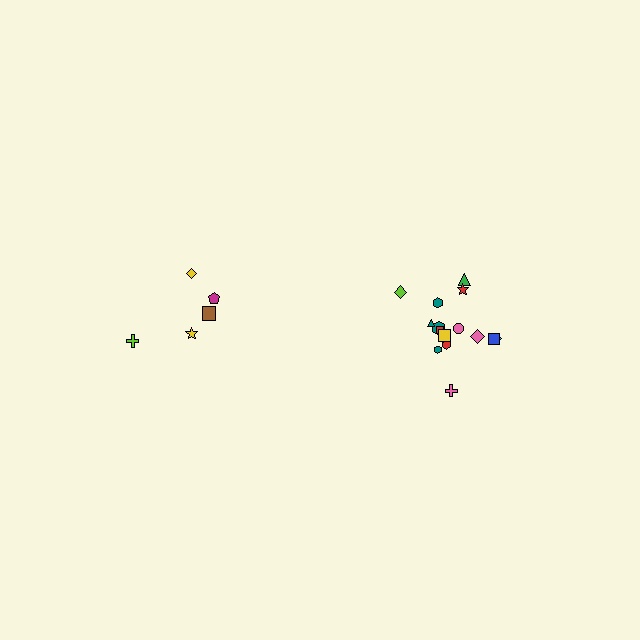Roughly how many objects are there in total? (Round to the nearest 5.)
Roughly 20 objects in total.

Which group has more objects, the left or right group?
The right group.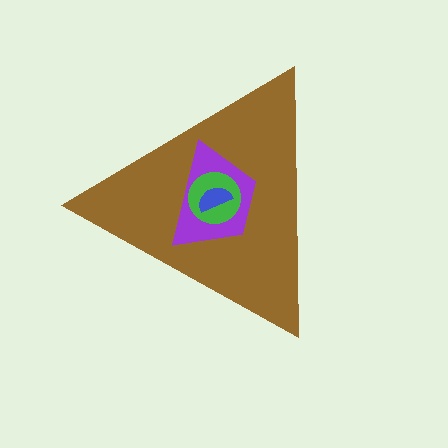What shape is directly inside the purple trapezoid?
The green circle.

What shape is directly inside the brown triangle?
The purple trapezoid.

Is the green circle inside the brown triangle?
Yes.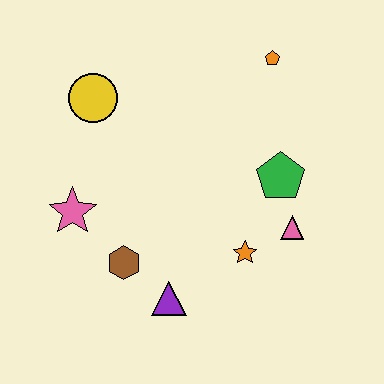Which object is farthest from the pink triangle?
The yellow circle is farthest from the pink triangle.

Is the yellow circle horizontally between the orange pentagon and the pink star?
Yes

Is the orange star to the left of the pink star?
No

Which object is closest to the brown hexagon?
The purple triangle is closest to the brown hexagon.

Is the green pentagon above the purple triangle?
Yes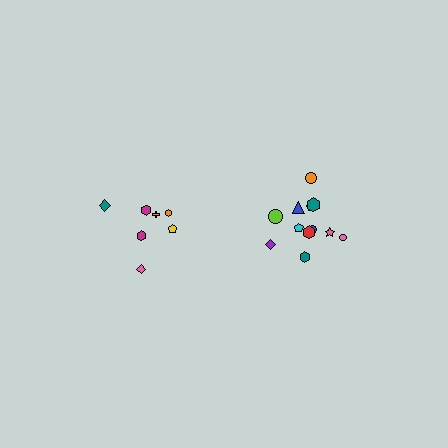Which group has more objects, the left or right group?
The right group.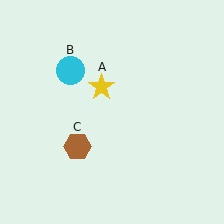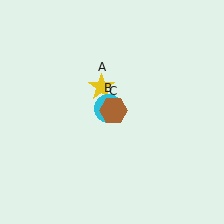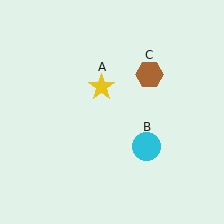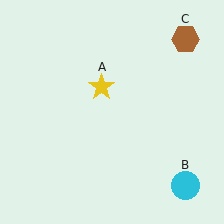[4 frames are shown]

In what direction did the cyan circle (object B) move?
The cyan circle (object B) moved down and to the right.